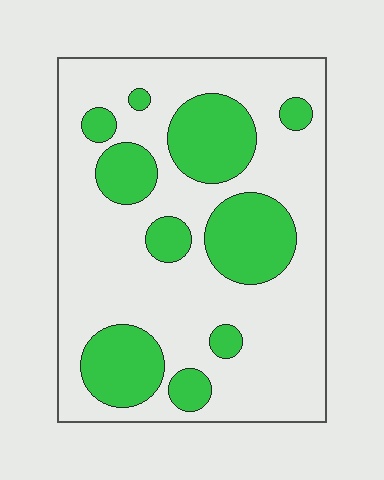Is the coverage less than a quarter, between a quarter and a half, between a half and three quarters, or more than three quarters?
Between a quarter and a half.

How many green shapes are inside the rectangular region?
10.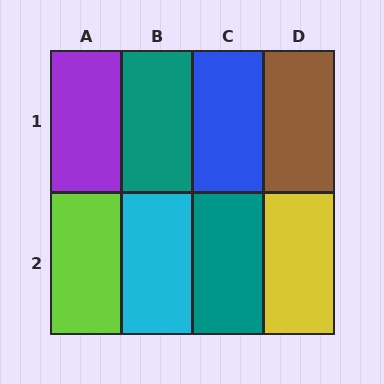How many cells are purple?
1 cell is purple.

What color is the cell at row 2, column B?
Cyan.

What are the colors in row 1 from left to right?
Purple, teal, blue, brown.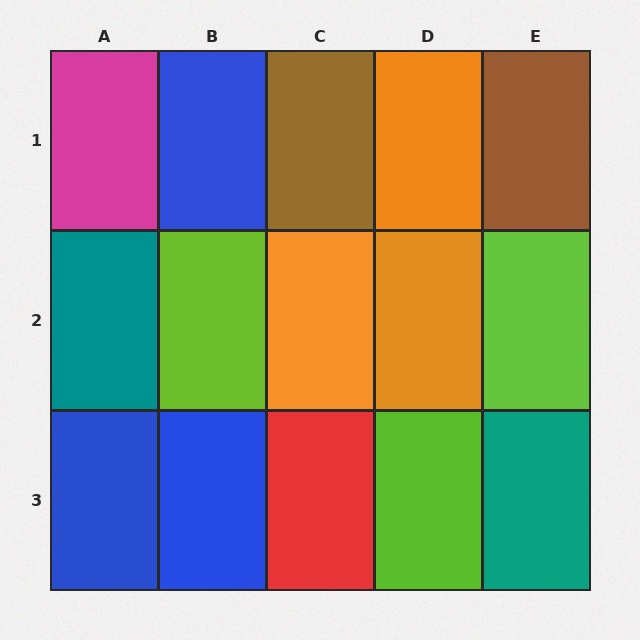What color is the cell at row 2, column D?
Orange.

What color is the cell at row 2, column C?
Orange.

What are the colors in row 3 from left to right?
Blue, blue, red, lime, teal.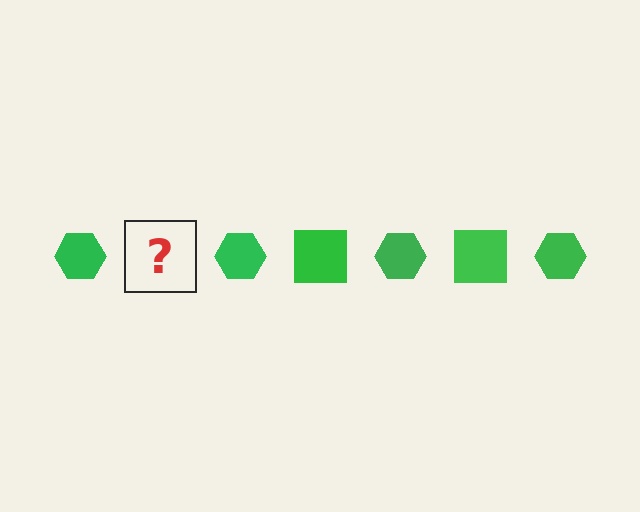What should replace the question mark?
The question mark should be replaced with a green square.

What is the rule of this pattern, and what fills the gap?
The rule is that the pattern cycles through hexagon, square shapes in green. The gap should be filled with a green square.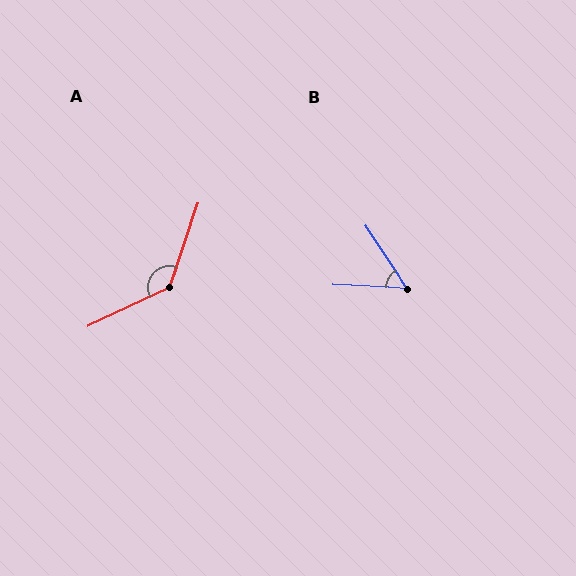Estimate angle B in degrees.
Approximately 54 degrees.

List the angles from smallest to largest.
B (54°), A (134°).